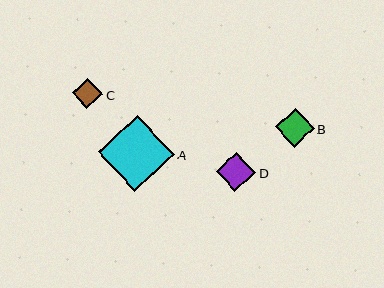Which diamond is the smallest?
Diamond C is the smallest with a size of approximately 30 pixels.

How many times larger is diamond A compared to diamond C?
Diamond A is approximately 2.5 times the size of diamond C.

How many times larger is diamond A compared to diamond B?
Diamond A is approximately 2.0 times the size of diamond B.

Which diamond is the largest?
Diamond A is the largest with a size of approximately 76 pixels.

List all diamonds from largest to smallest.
From largest to smallest: A, D, B, C.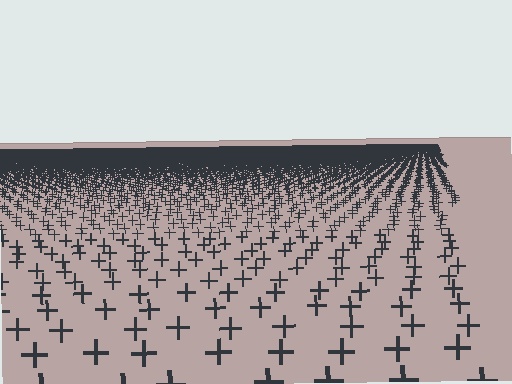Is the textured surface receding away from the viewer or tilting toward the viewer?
The surface is receding away from the viewer. Texture elements get smaller and denser toward the top.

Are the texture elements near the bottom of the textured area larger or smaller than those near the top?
Larger. Near the bottom, elements are closer to the viewer and appear at a bigger on-screen size.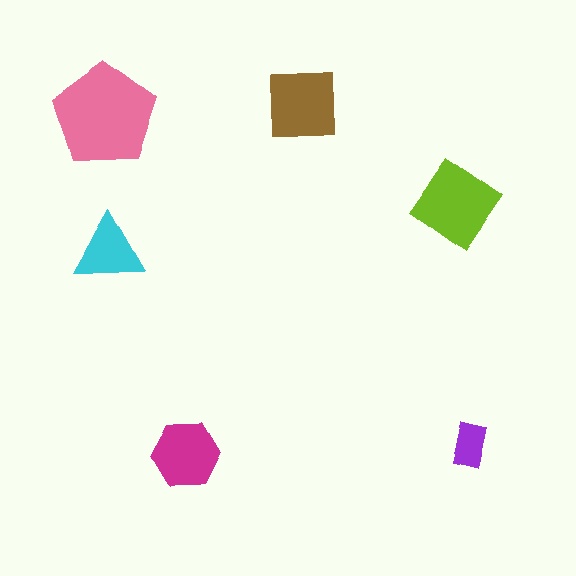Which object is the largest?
The pink pentagon.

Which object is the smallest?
The purple rectangle.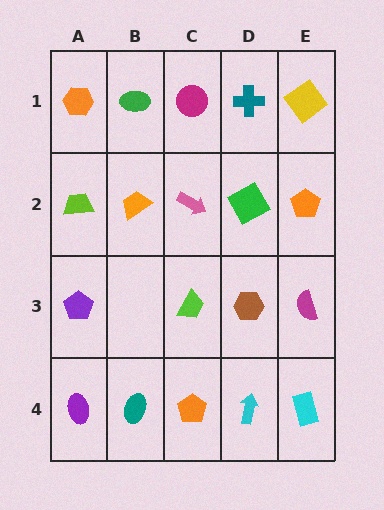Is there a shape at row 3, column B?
No, that cell is empty.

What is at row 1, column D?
A teal cross.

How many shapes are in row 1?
5 shapes.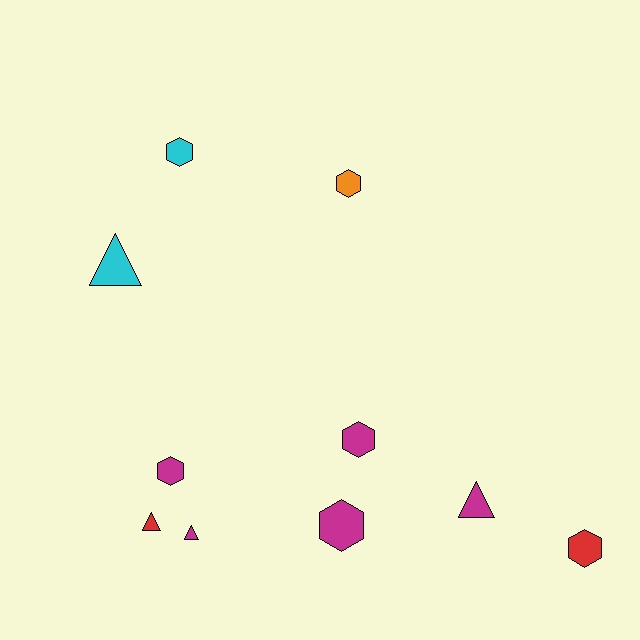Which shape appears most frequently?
Hexagon, with 6 objects.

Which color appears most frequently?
Magenta, with 5 objects.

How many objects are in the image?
There are 10 objects.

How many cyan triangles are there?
There is 1 cyan triangle.